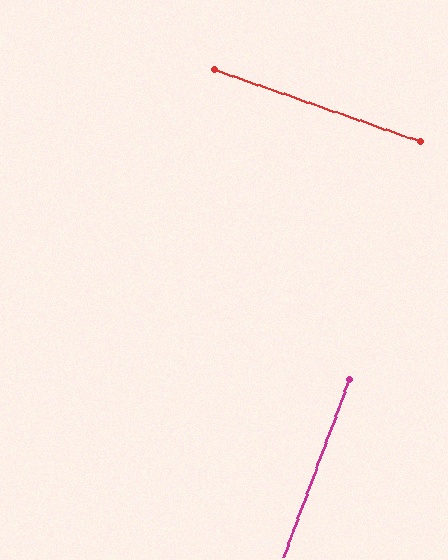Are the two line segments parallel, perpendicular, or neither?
Perpendicular — they meet at approximately 89°.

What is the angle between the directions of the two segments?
Approximately 89 degrees.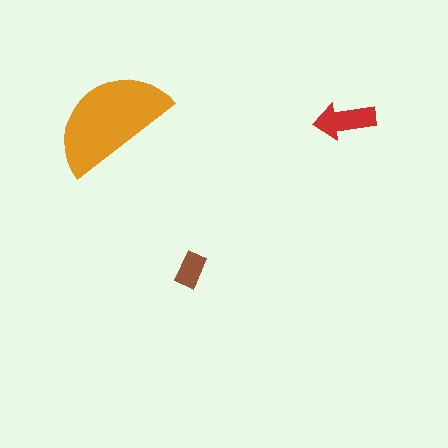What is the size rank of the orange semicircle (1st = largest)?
1st.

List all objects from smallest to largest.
The brown rectangle, the red arrow, the orange semicircle.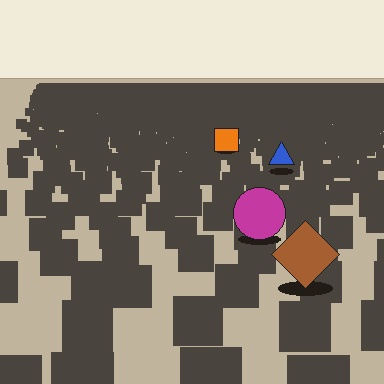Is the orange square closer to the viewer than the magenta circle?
No. The magenta circle is closer — you can tell from the texture gradient: the ground texture is coarser near it.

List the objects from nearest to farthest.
From nearest to farthest: the brown diamond, the magenta circle, the blue triangle, the orange square.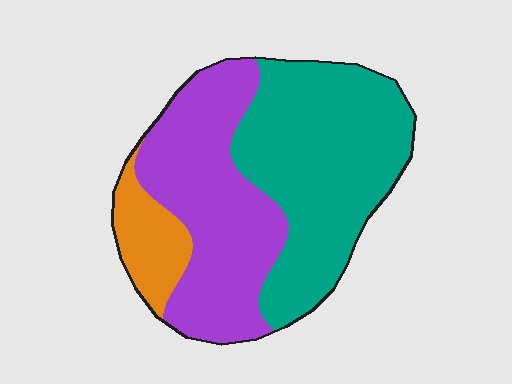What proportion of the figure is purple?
Purple takes up about two fifths (2/5) of the figure.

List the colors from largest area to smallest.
From largest to smallest: teal, purple, orange.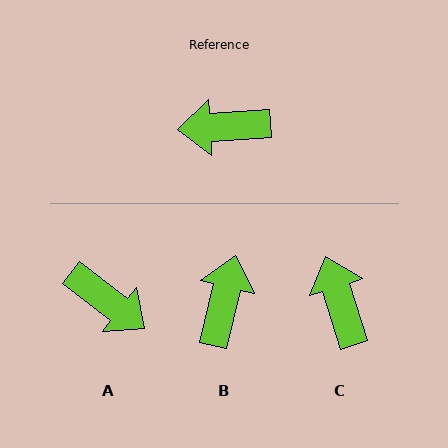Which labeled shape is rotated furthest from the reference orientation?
A, about 139 degrees away.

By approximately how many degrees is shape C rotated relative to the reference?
Approximately 76 degrees clockwise.